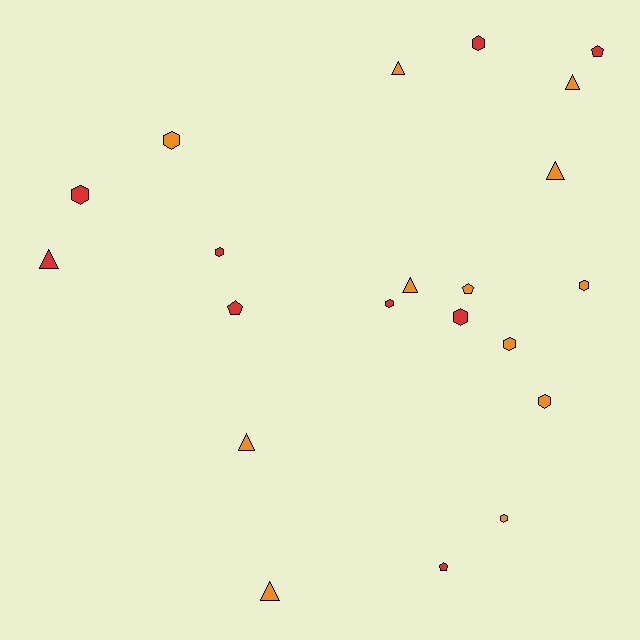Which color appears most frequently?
Orange, with 12 objects.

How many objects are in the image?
There are 21 objects.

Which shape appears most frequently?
Hexagon, with 10 objects.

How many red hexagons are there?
There are 5 red hexagons.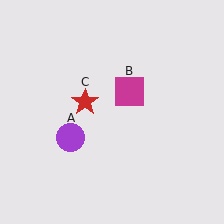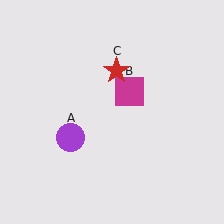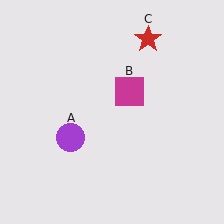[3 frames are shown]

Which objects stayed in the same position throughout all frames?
Purple circle (object A) and magenta square (object B) remained stationary.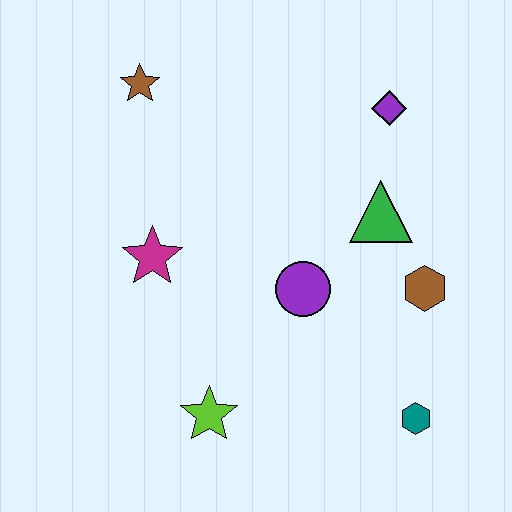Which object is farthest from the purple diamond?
The lime star is farthest from the purple diamond.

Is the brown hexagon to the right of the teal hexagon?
Yes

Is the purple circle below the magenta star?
Yes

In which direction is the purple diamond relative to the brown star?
The purple diamond is to the right of the brown star.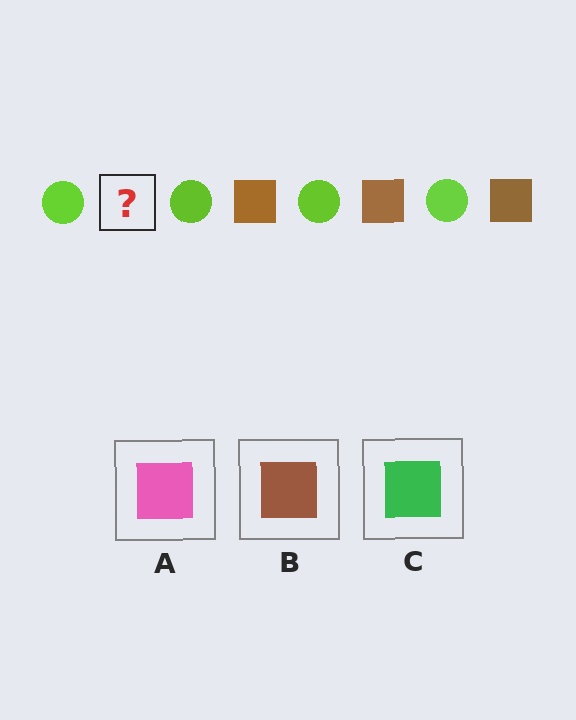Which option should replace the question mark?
Option B.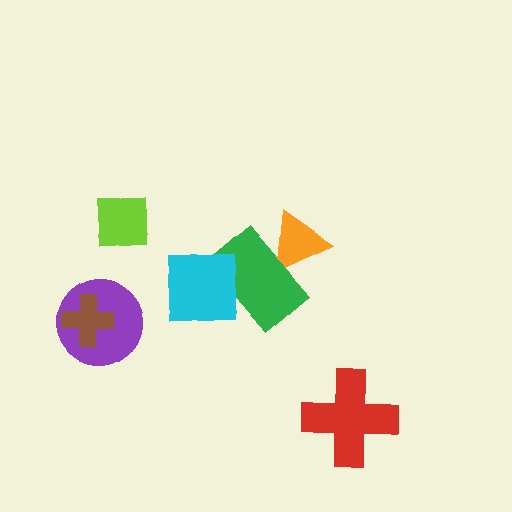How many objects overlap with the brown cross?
1 object overlaps with the brown cross.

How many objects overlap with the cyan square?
1 object overlaps with the cyan square.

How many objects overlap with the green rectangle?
2 objects overlap with the green rectangle.